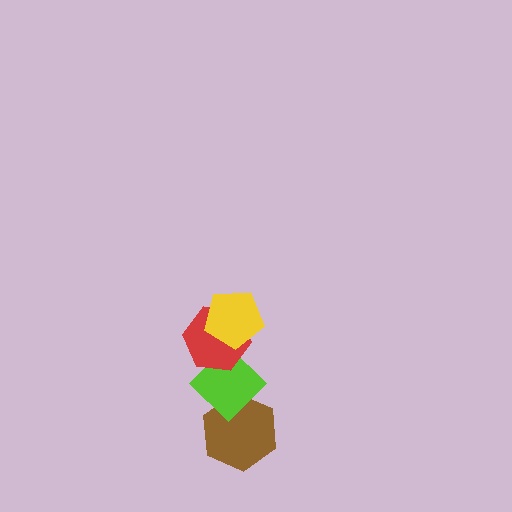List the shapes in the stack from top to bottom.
From top to bottom: the yellow pentagon, the red hexagon, the lime diamond, the brown hexagon.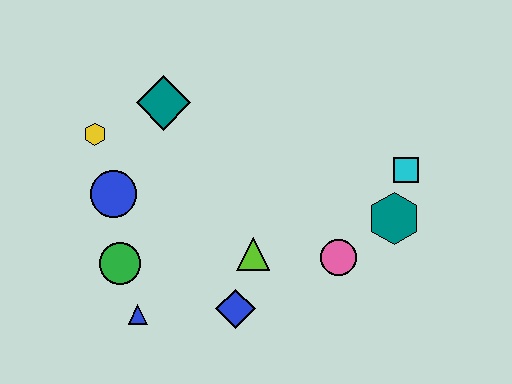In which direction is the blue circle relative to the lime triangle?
The blue circle is to the left of the lime triangle.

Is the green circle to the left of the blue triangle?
Yes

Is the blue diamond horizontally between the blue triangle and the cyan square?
Yes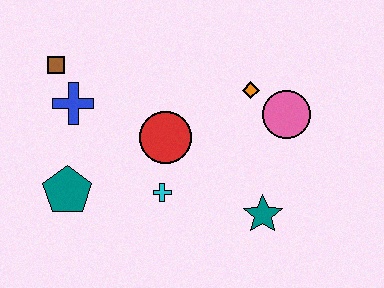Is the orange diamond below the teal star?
No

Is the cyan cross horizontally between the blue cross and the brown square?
No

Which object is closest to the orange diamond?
The pink circle is closest to the orange diamond.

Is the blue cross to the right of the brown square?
Yes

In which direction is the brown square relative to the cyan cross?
The brown square is above the cyan cross.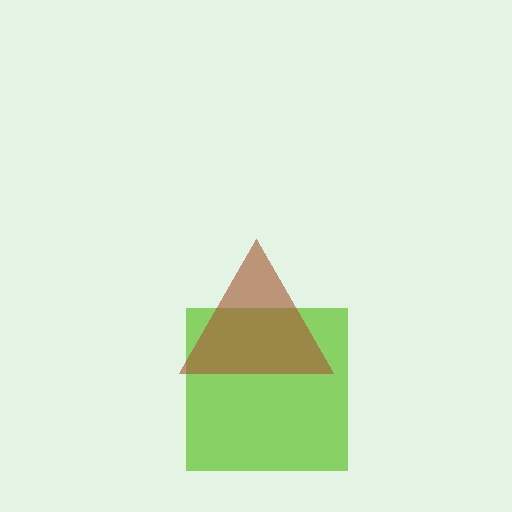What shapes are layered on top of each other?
The layered shapes are: a lime square, a brown triangle.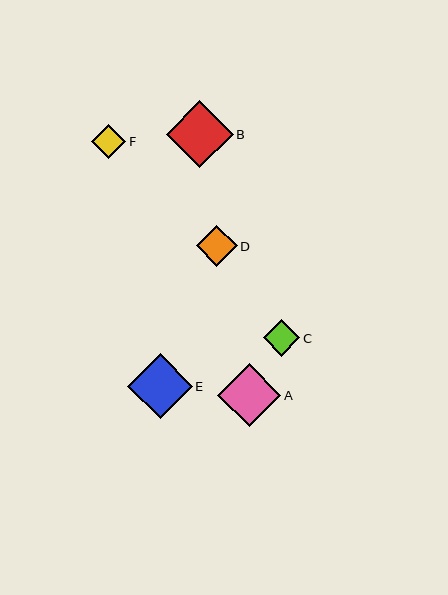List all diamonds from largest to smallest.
From largest to smallest: B, E, A, D, C, F.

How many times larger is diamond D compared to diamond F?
Diamond D is approximately 1.2 times the size of diamond F.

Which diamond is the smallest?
Diamond F is the smallest with a size of approximately 34 pixels.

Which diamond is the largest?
Diamond B is the largest with a size of approximately 67 pixels.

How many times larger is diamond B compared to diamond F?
Diamond B is approximately 2.0 times the size of diamond F.